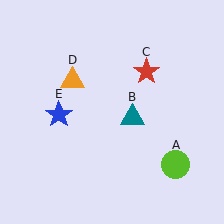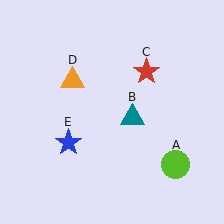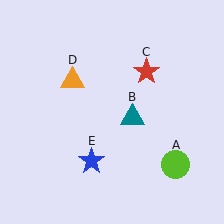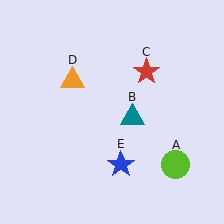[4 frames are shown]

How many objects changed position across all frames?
1 object changed position: blue star (object E).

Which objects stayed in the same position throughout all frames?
Lime circle (object A) and teal triangle (object B) and red star (object C) and orange triangle (object D) remained stationary.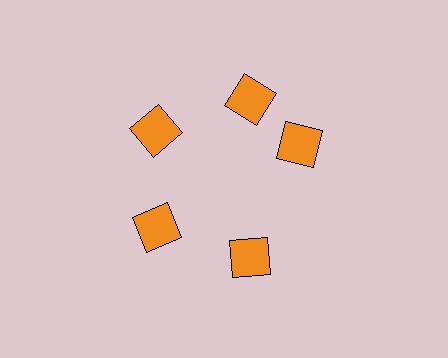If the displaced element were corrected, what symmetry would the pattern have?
It would have 5-fold rotational symmetry — the pattern would map onto itself every 72 degrees.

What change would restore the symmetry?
The symmetry would be restored by rotating it back into even spacing with its neighbors so that all 5 squares sit at equal angles and equal distance from the center.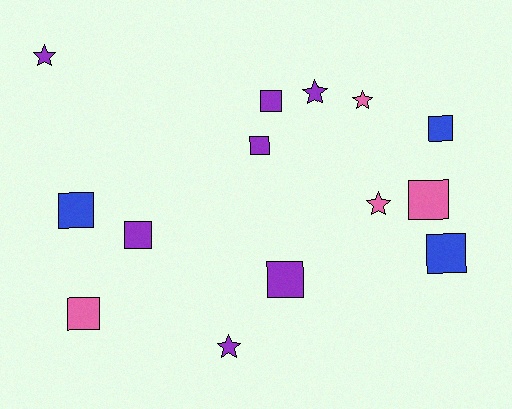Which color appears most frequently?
Purple, with 7 objects.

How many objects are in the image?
There are 14 objects.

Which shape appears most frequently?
Square, with 9 objects.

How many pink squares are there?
There are 2 pink squares.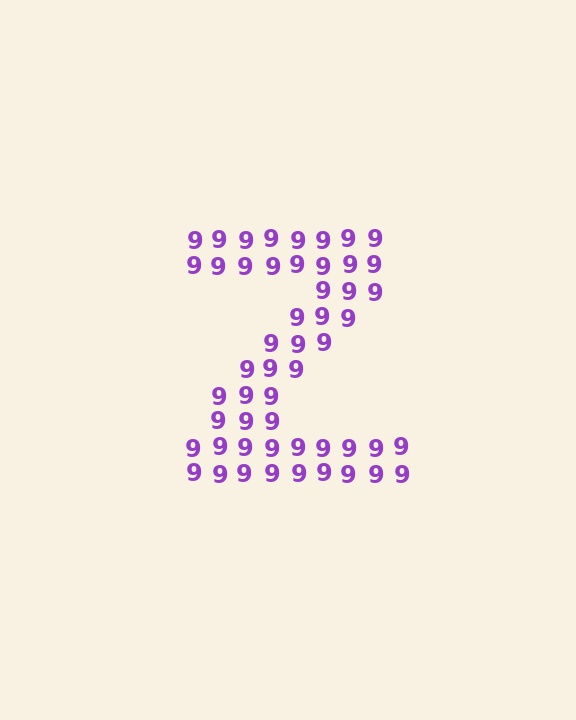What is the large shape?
The large shape is the letter Z.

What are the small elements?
The small elements are digit 9's.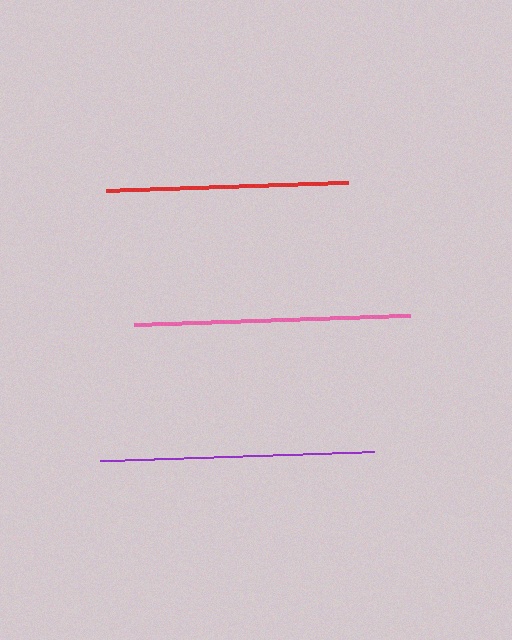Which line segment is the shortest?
The red line is the shortest at approximately 243 pixels.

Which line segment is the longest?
The pink line is the longest at approximately 276 pixels.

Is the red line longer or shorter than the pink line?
The pink line is longer than the red line.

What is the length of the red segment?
The red segment is approximately 243 pixels long.